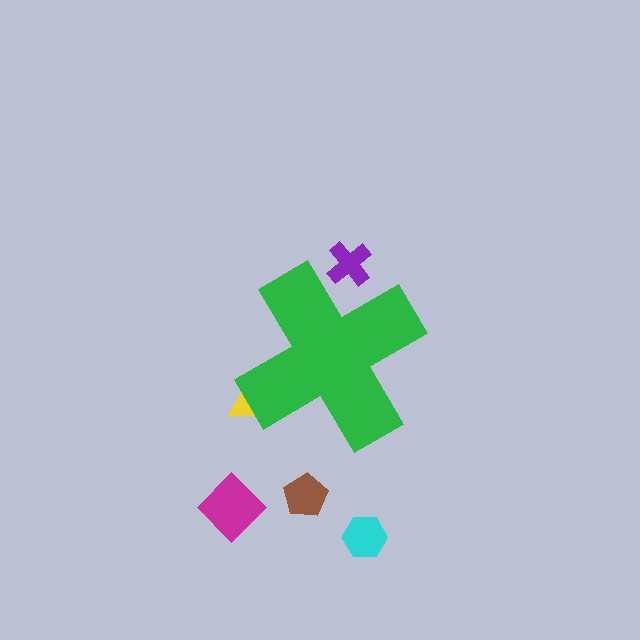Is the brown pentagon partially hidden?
No, the brown pentagon is fully visible.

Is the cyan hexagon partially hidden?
No, the cyan hexagon is fully visible.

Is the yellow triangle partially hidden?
Yes, the yellow triangle is partially hidden behind the green cross.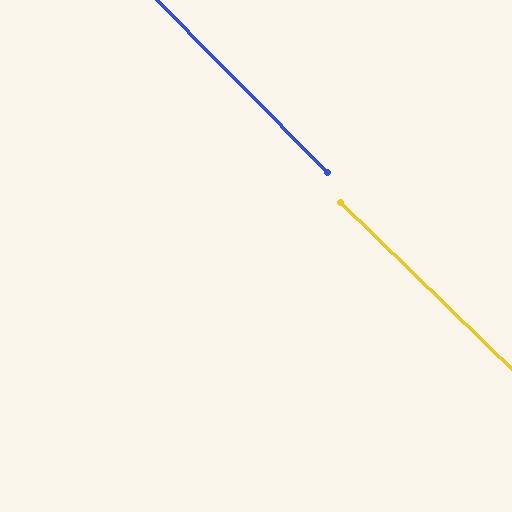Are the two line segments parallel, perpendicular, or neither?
Parallel — their directions differ by only 1.4°.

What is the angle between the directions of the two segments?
Approximately 1 degree.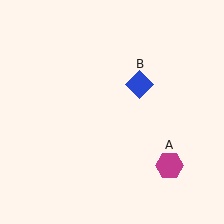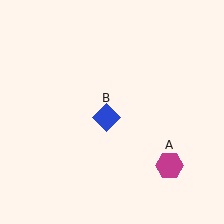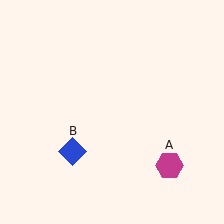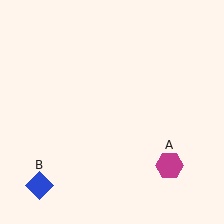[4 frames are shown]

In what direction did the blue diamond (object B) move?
The blue diamond (object B) moved down and to the left.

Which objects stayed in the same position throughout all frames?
Magenta hexagon (object A) remained stationary.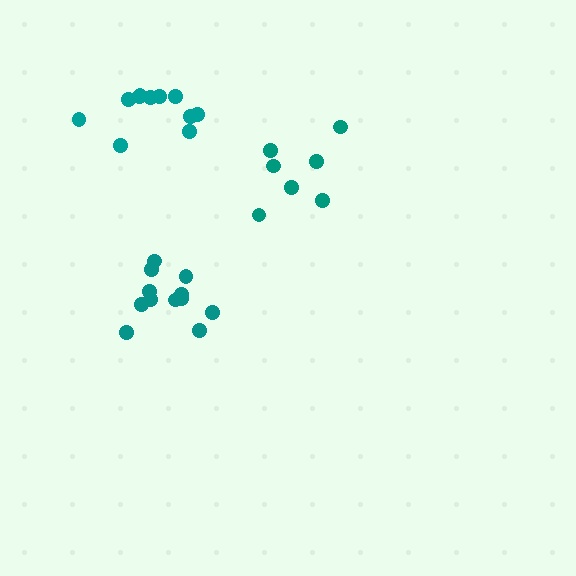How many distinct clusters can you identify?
There are 3 distinct clusters.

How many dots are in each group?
Group 1: 12 dots, Group 2: 7 dots, Group 3: 11 dots (30 total).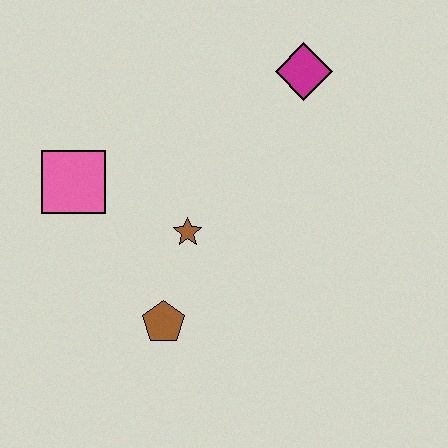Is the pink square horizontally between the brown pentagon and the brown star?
No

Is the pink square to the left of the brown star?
Yes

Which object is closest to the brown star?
The brown pentagon is closest to the brown star.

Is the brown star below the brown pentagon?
No